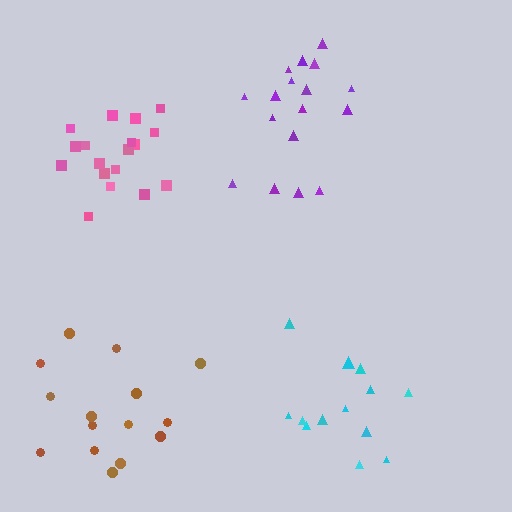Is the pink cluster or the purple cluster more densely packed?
Pink.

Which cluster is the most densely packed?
Pink.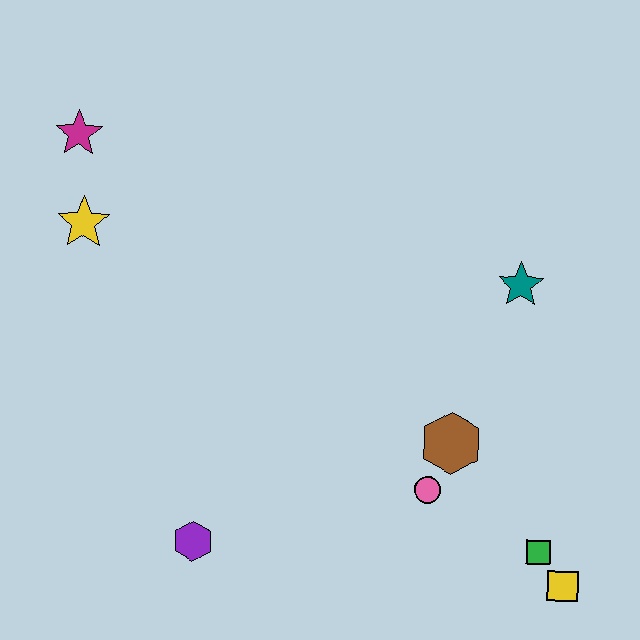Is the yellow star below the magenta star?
Yes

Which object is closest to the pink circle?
The brown hexagon is closest to the pink circle.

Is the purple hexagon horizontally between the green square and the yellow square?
No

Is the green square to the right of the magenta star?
Yes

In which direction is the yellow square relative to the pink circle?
The yellow square is to the right of the pink circle.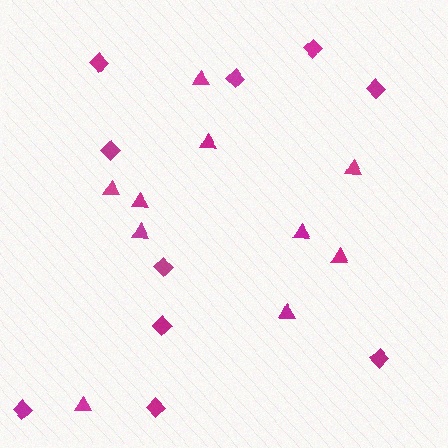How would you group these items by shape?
There are 2 groups: one group of diamonds (10) and one group of triangles (10).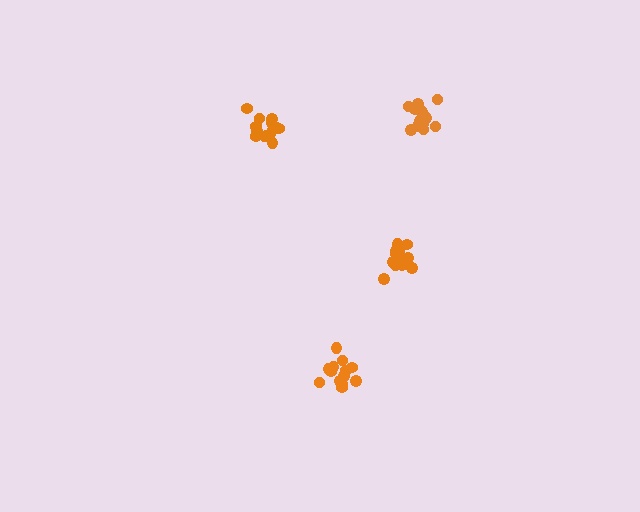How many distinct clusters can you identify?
There are 4 distinct clusters.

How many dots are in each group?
Group 1: 13 dots, Group 2: 16 dots, Group 3: 13 dots, Group 4: 13 dots (55 total).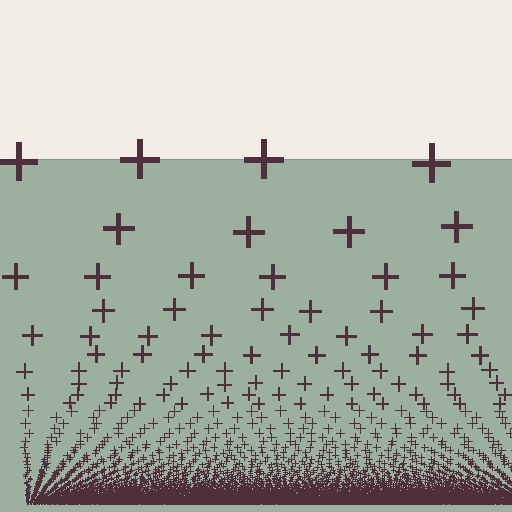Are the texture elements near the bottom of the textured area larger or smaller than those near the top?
Smaller. The gradient is inverted — elements near the bottom are smaller and denser.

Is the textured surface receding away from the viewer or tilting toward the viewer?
The surface appears to tilt toward the viewer. Texture elements get larger and sparser toward the top.